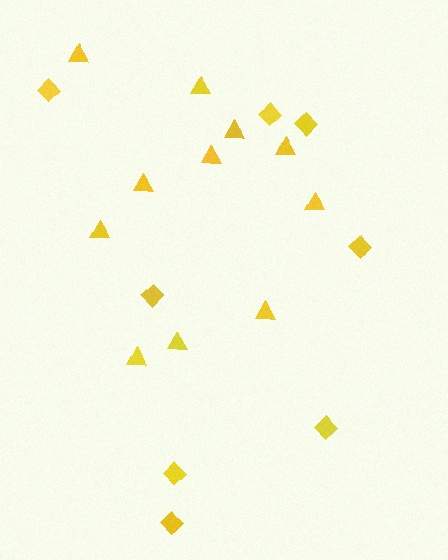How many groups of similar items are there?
There are 2 groups: one group of diamonds (8) and one group of triangles (11).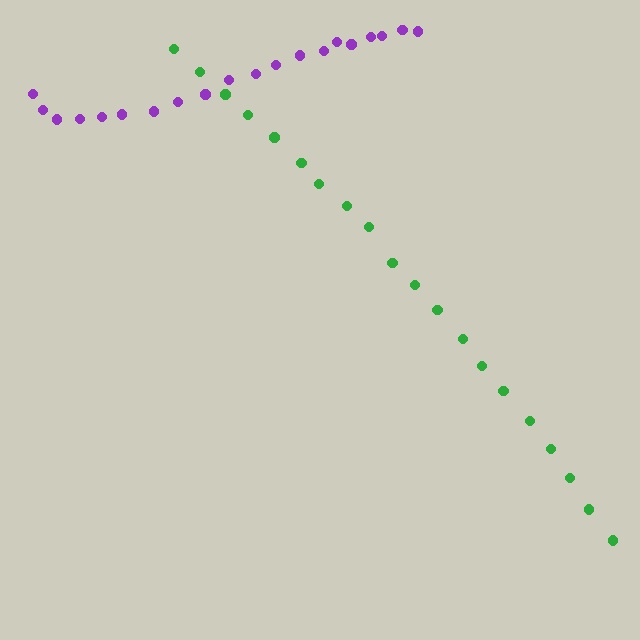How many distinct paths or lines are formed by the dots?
There are 2 distinct paths.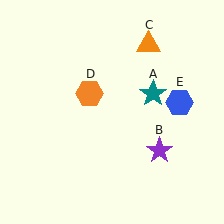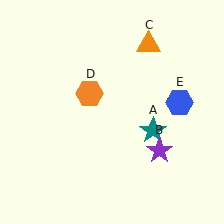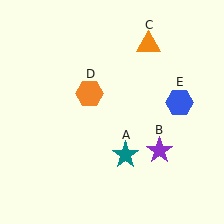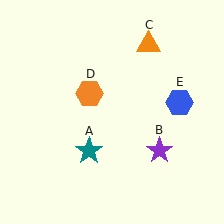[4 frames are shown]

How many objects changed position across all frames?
1 object changed position: teal star (object A).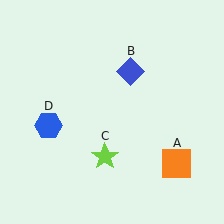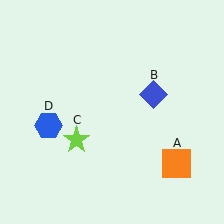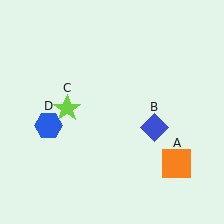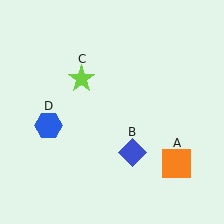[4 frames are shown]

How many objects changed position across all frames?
2 objects changed position: blue diamond (object B), lime star (object C).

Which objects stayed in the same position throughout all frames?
Orange square (object A) and blue hexagon (object D) remained stationary.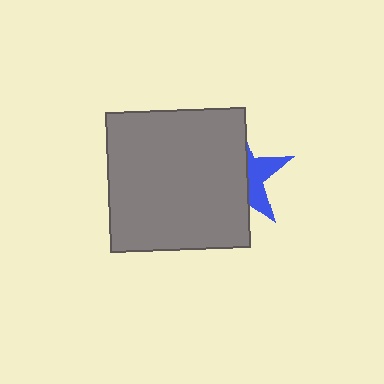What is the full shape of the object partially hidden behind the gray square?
The partially hidden object is a blue star.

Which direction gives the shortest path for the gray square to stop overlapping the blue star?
Moving left gives the shortest separation.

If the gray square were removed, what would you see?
You would see the complete blue star.